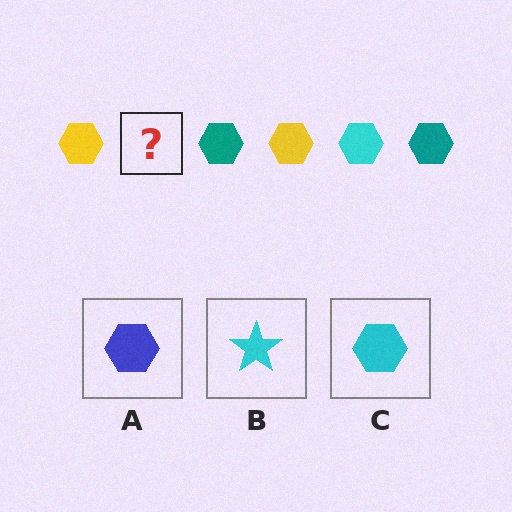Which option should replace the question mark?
Option C.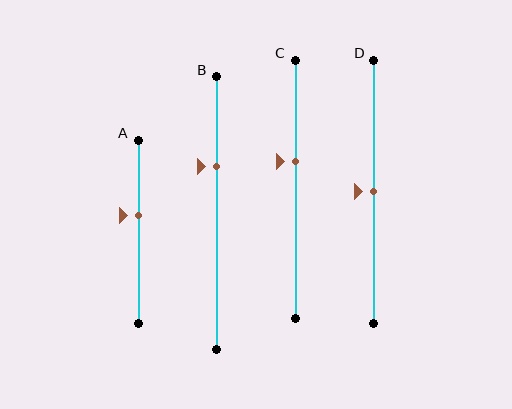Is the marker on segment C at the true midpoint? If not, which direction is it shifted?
No, the marker on segment C is shifted upward by about 11% of the segment length.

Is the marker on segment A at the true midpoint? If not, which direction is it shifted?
No, the marker on segment A is shifted upward by about 9% of the segment length.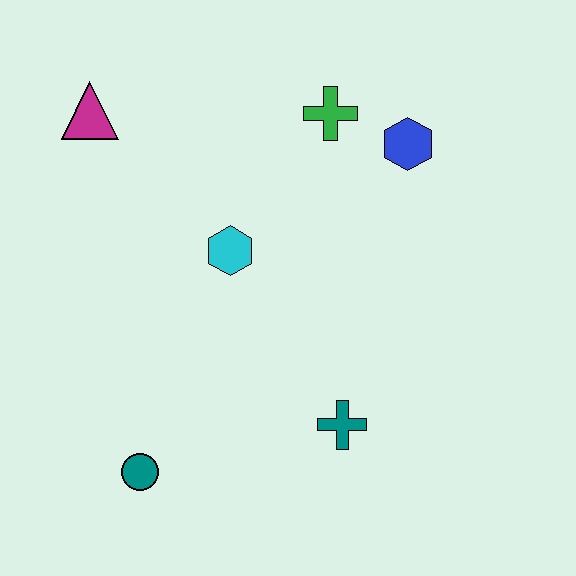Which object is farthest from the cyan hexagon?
The teal circle is farthest from the cyan hexagon.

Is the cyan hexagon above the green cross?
No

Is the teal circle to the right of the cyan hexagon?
No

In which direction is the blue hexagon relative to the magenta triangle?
The blue hexagon is to the right of the magenta triangle.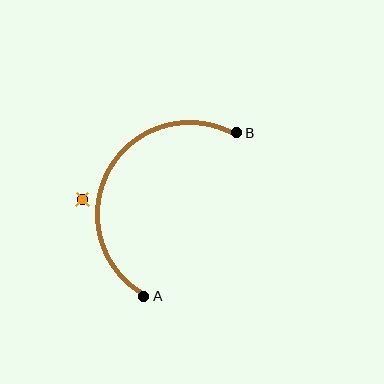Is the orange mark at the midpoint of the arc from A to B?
No — the orange mark does not lie on the arc at all. It sits slightly outside the curve.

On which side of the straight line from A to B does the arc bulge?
The arc bulges to the left of the straight line connecting A and B.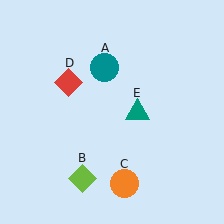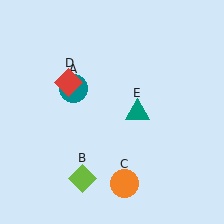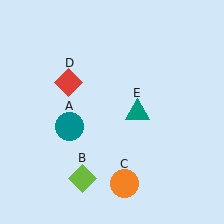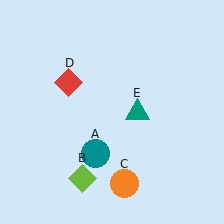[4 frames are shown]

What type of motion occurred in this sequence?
The teal circle (object A) rotated counterclockwise around the center of the scene.